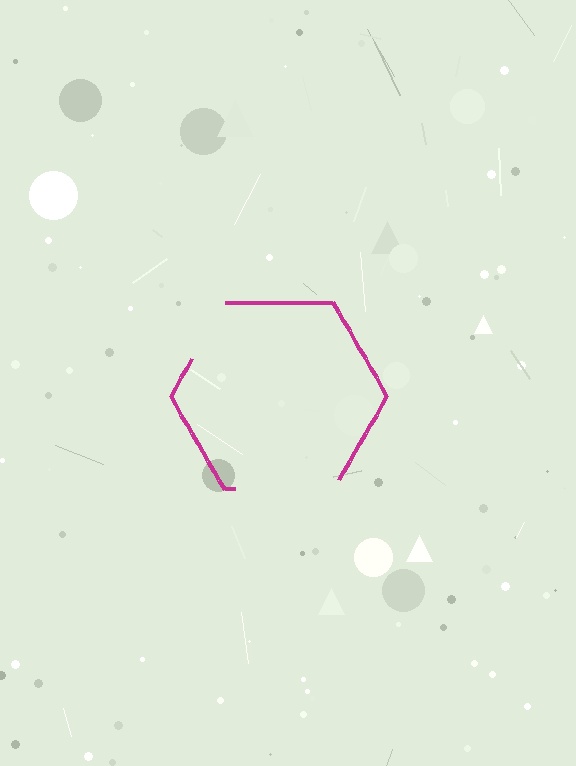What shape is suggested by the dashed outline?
The dashed outline suggests a hexagon.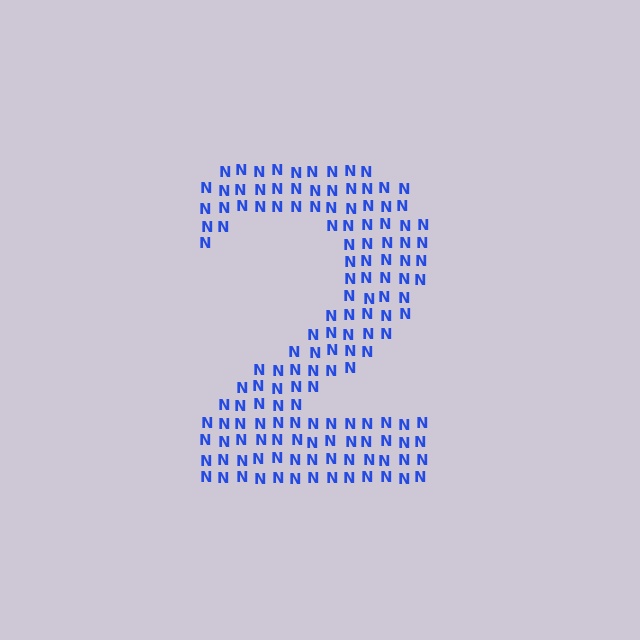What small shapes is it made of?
It is made of small letter N's.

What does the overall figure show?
The overall figure shows the digit 2.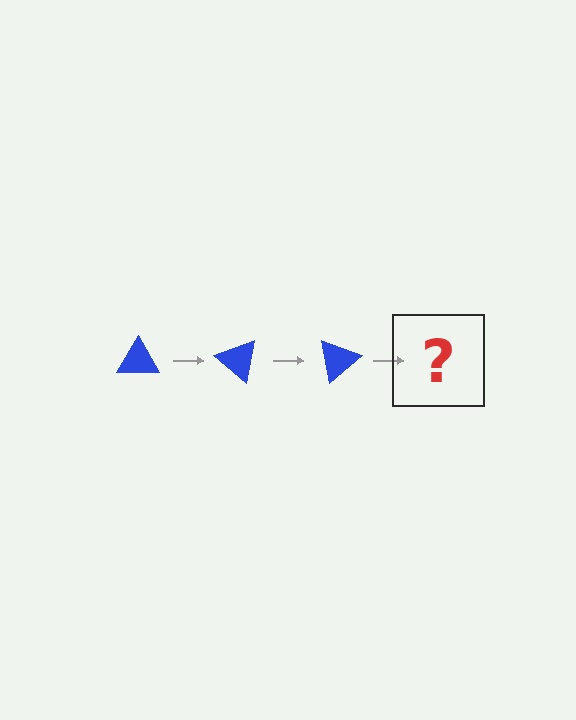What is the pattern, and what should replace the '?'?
The pattern is that the triangle rotates 40 degrees each step. The '?' should be a blue triangle rotated 120 degrees.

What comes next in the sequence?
The next element should be a blue triangle rotated 120 degrees.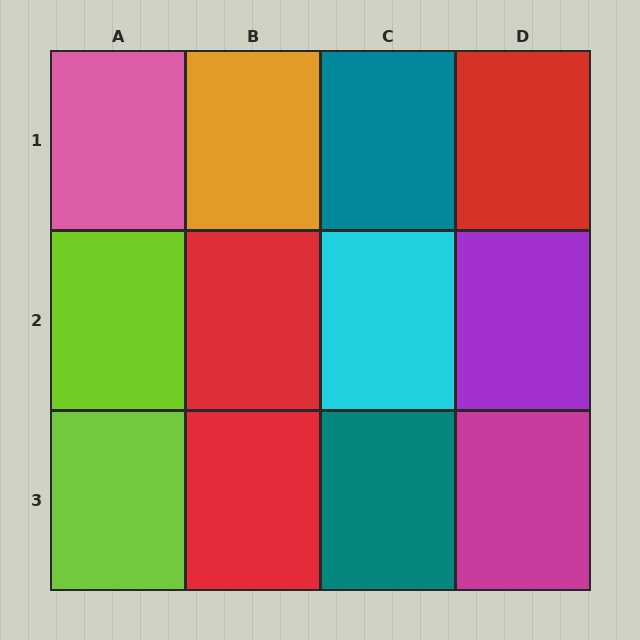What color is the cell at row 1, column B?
Orange.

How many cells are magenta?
1 cell is magenta.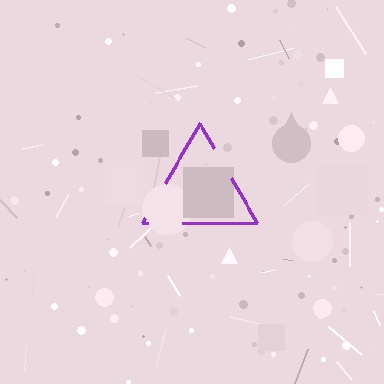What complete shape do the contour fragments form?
The contour fragments form a triangle.